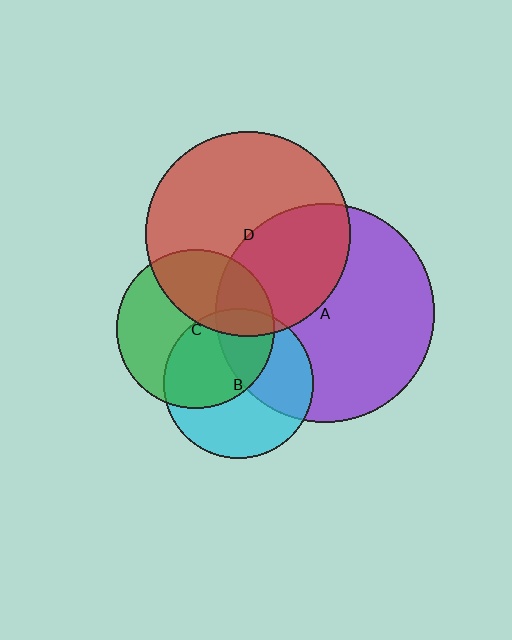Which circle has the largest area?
Circle A (purple).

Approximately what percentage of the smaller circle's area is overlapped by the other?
Approximately 40%.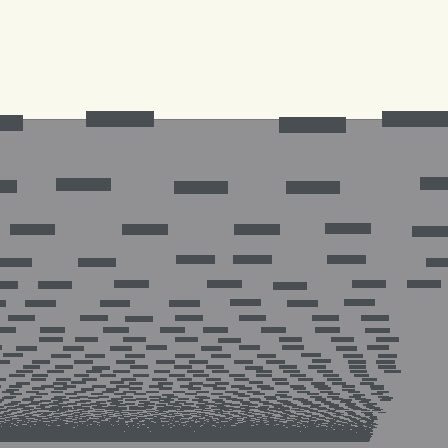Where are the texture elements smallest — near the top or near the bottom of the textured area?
Near the bottom.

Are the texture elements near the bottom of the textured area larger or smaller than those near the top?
Smaller. The gradient is inverted — elements near the bottom are smaller and denser.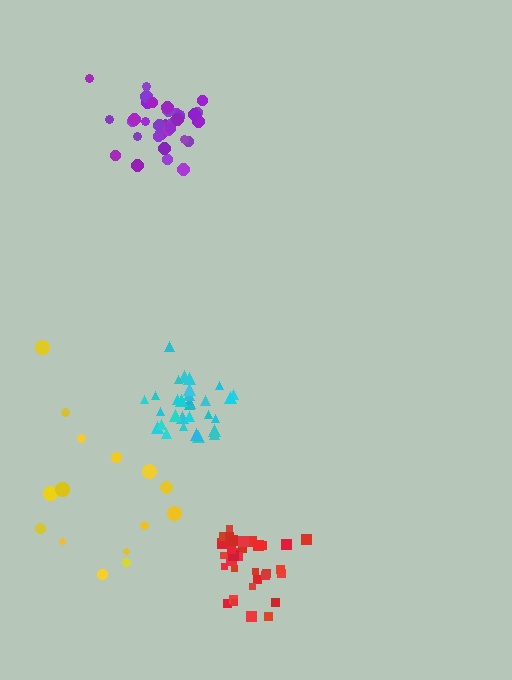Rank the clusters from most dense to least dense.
red, cyan, purple, yellow.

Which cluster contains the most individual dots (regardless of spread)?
Red (34).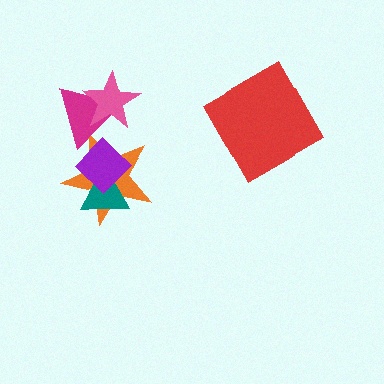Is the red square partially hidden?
No, no other shape covers it.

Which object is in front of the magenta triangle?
The pink star is in front of the magenta triangle.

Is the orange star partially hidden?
Yes, it is partially covered by another shape.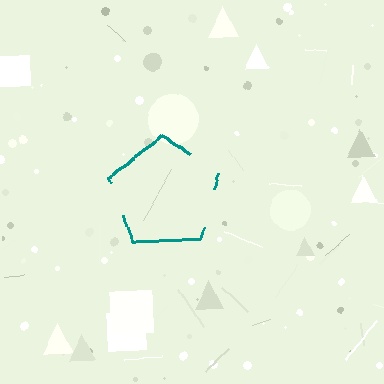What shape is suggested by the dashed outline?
The dashed outline suggests a pentagon.